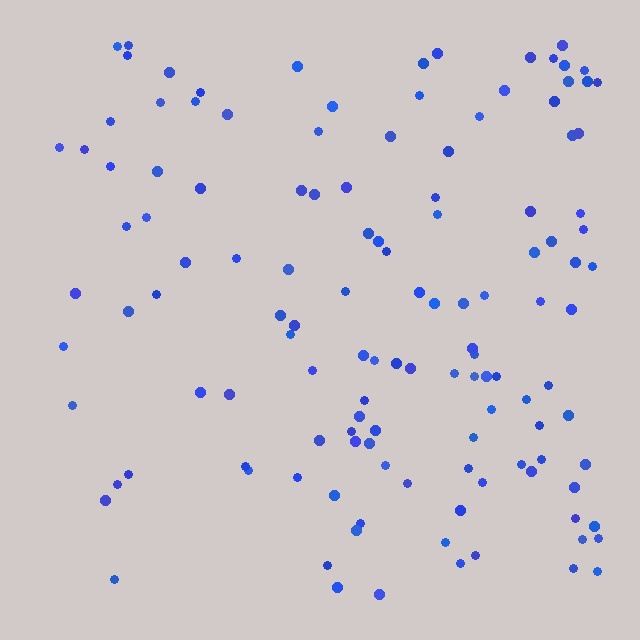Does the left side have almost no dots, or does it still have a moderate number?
Still a moderate number, just noticeably fewer than the right.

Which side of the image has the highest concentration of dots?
The right.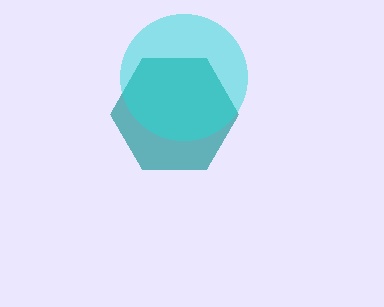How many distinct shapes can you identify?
There are 2 distinct shapes: a teal hexagon, a cyan circle.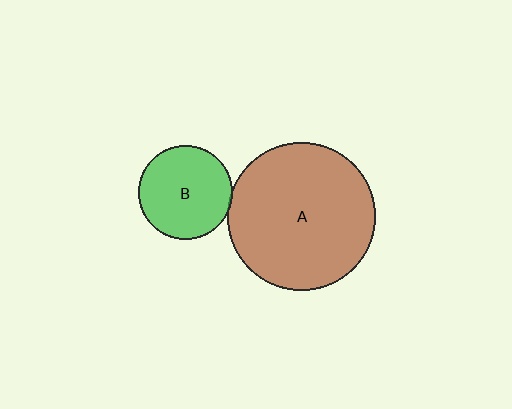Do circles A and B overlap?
Yes.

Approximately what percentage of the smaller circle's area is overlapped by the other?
Approximately 5%.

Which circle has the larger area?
Circle A (brown).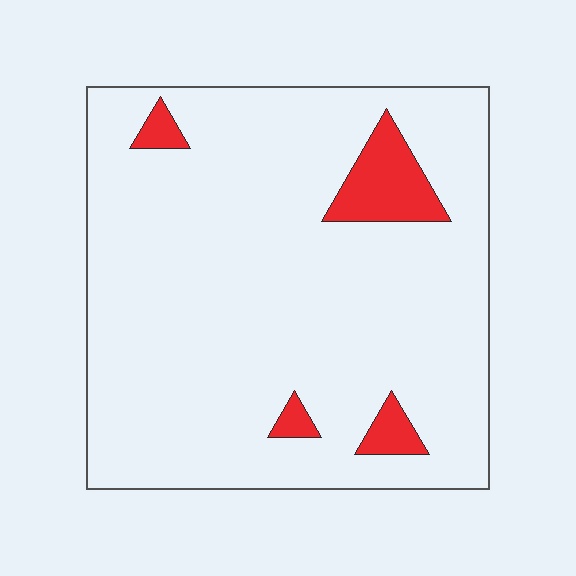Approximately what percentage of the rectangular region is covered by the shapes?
Approximately 10%.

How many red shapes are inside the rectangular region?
4.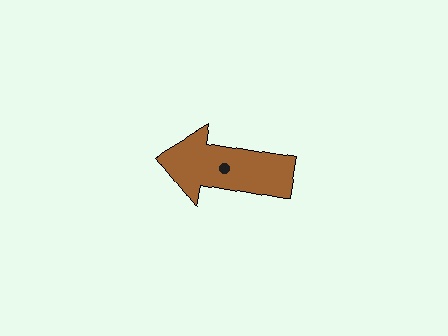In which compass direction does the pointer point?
West.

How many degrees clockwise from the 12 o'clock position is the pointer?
Approximately 280 degrees.